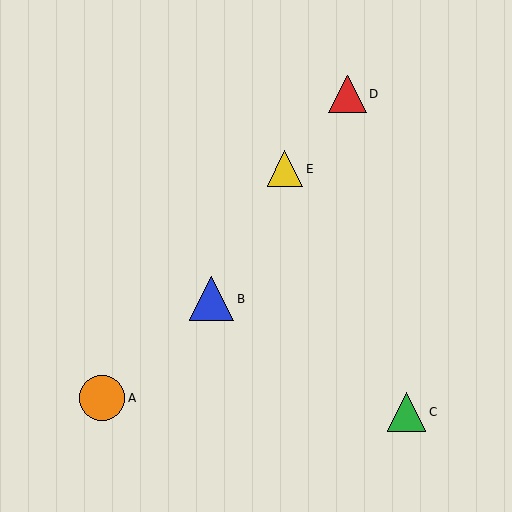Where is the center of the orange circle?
The center of the orange circle is at (102, 398).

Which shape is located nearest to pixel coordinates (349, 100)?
The red triangle (labeled D) at (348, 94) is nearest to that location.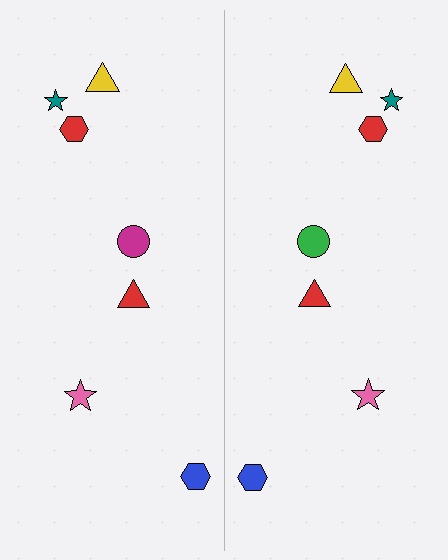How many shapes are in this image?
There are 14 shapes in this image.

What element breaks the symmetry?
The green circle on the right side breaks the symmetry — its mirror counterpart is magenta.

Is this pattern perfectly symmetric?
No, the pattern is not perfectly symmetric. The green circle on the right side breaks the symmetry — its mirror counterpart is magenta.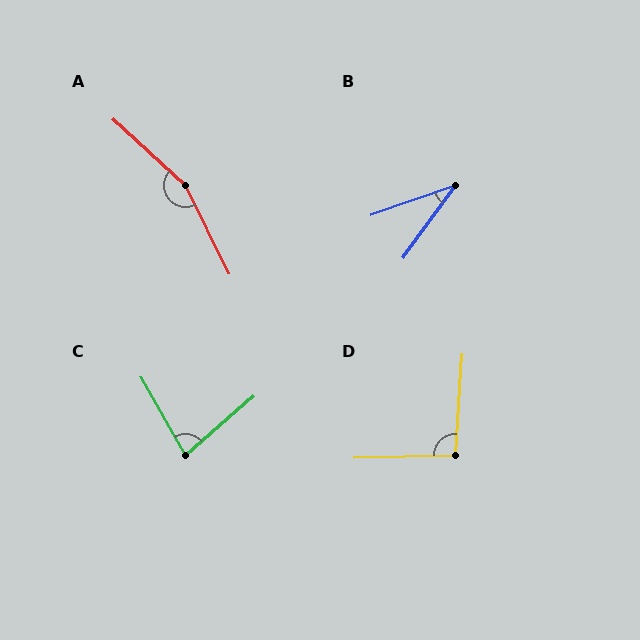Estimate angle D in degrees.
Approximately 95 degrees.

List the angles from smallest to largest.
B (35°), C (78°), D (95°), A (159°).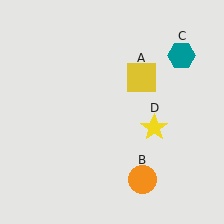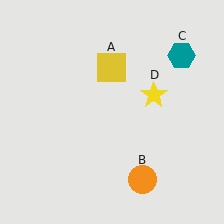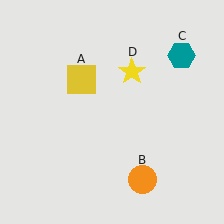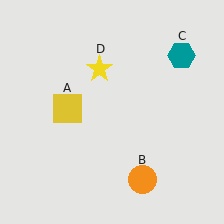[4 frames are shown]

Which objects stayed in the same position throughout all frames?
Orange circle (object B) and teal hexagon (object C) remained stationary.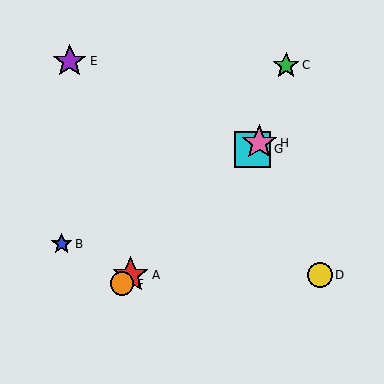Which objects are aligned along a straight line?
Objects A, F, G, H are aligned along a straight line.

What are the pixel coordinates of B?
Object B is at (62, 244).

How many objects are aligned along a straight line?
4 objects (A, F, G, H) are aligned along a straight line.